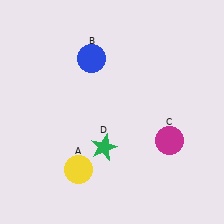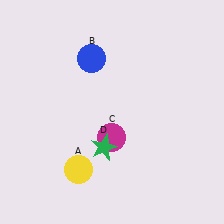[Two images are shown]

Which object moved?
The magenta circle (C) moved left.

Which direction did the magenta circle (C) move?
The magenta circle (C) moved left.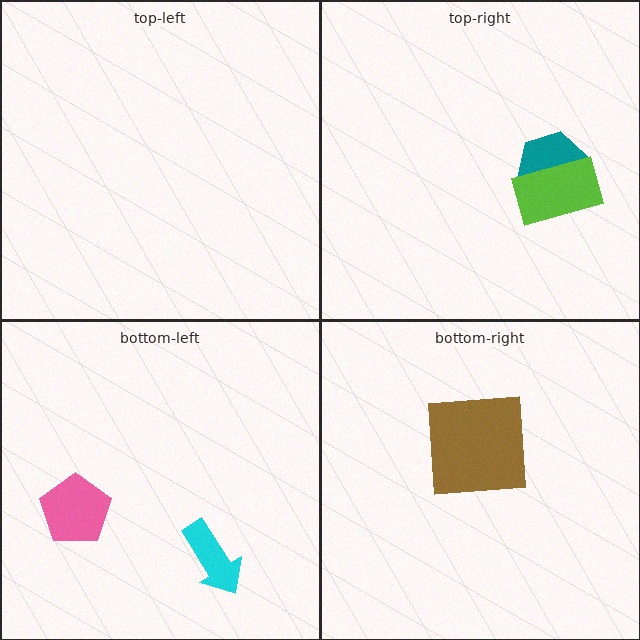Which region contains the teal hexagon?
The top-right region.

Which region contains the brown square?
The bottom-right region.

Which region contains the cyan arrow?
The bottom-left region.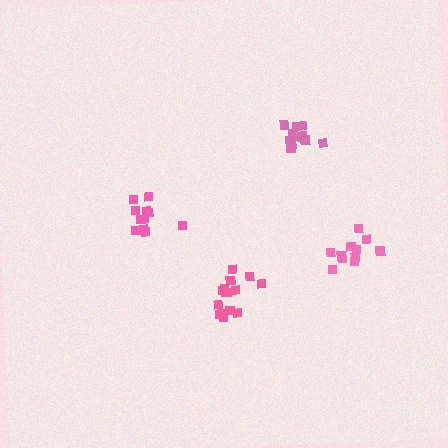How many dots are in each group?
Group 1: 11 dots, Group 2: 15 dots, Group 3: 11 dots, Group 4: 11 dots (48 total).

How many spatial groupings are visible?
There are 4 spatial groupings.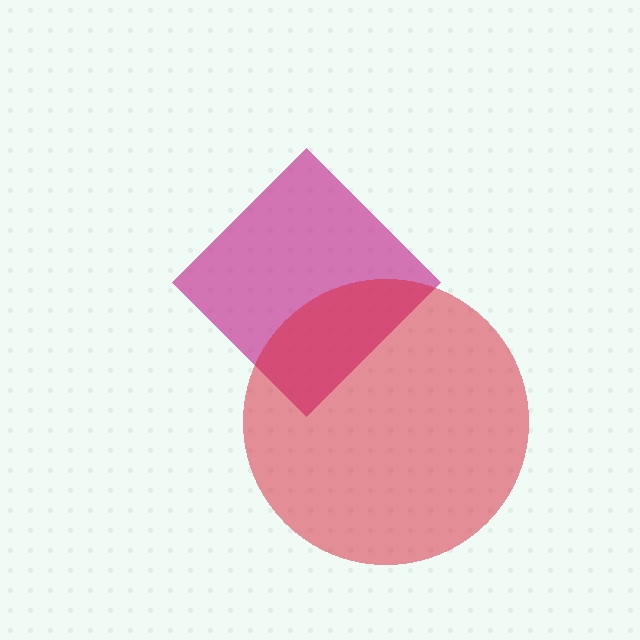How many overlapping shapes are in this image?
There are 2 overlapping shapes in the image.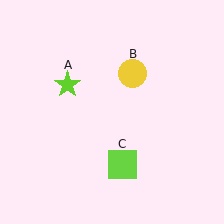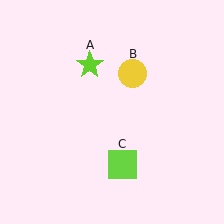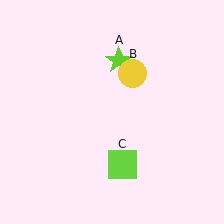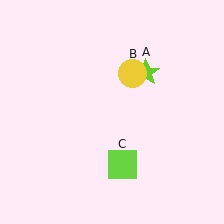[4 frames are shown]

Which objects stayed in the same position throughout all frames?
Yellow circle (object B) and lime square (object C) remained stationary.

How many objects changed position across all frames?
1 object changed position: lime star (object A).